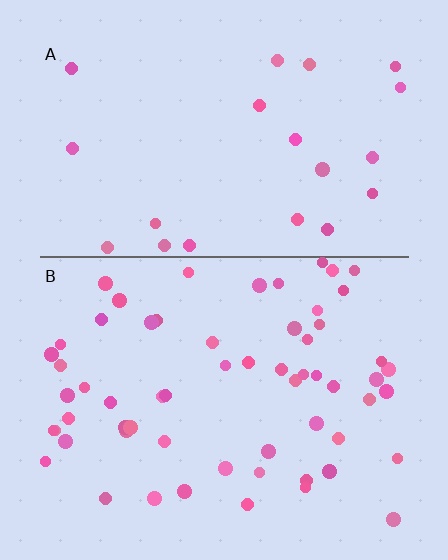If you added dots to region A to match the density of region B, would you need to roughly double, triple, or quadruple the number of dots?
Approximately triple.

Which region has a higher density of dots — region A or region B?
B (the bottom).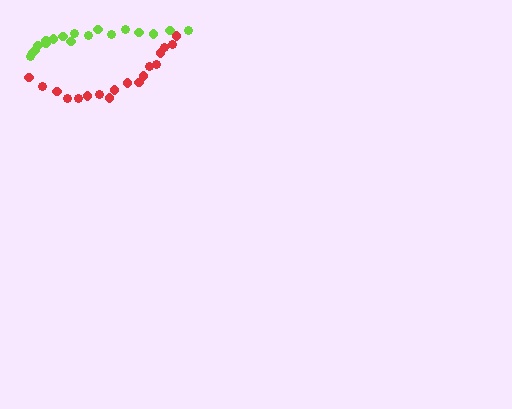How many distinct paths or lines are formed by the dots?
There are 2 distinct paths.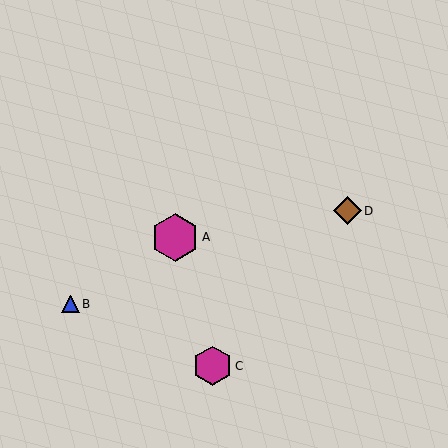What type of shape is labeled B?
Shape B is a blue triangle.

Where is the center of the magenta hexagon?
The center of the magenta hexagon is at (175, 237).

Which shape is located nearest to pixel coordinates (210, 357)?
The magenta hexagon (labeled C) at (213, 366) is nearest to that location.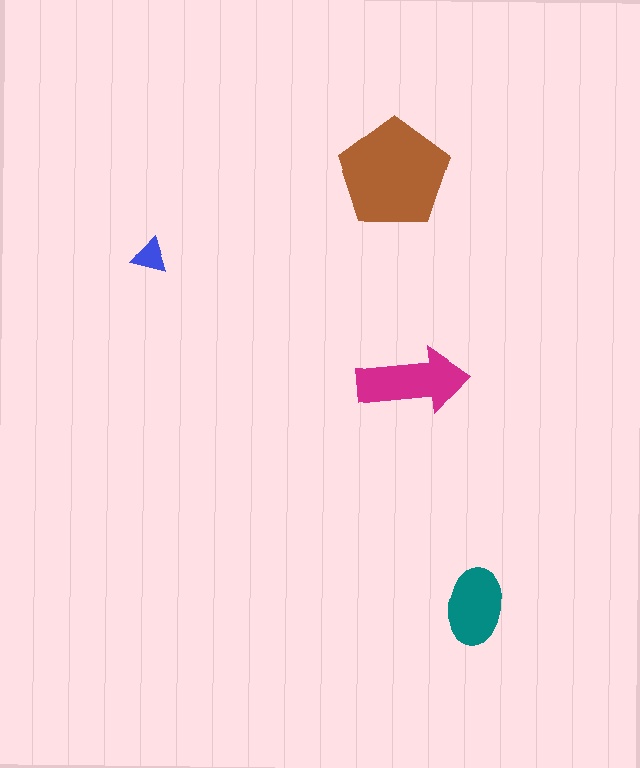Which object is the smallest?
The blue triangle.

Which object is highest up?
The brown pentagon is topmost.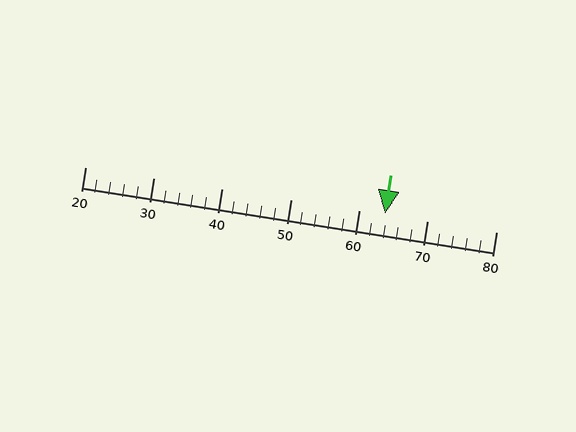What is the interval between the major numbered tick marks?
The major tick marks are spaced 10 units apart.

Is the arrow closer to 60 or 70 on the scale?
The arrow is closer to 60.